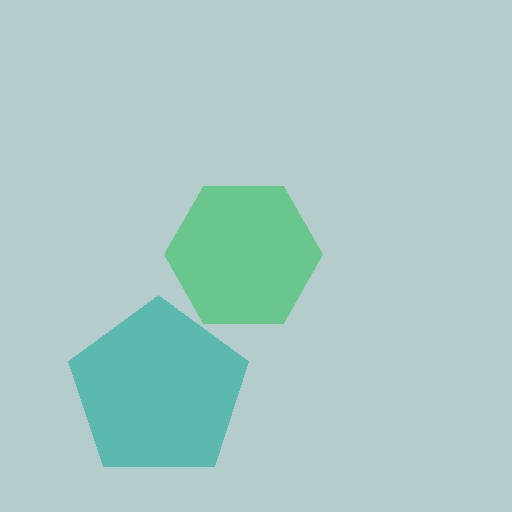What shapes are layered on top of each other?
The layered shapes are: a green hexagon, a teal pentagon.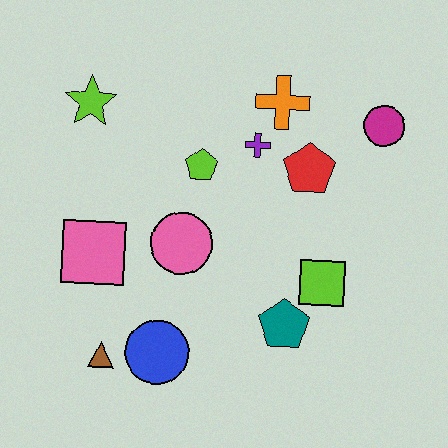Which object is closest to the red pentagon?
The purple cross is closest to the red pentagon.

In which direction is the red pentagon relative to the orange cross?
The red pentagon is below the orange cross.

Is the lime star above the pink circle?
Yes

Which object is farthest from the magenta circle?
The brown triangle is farthest from the magenta circle.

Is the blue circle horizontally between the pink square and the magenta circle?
Yes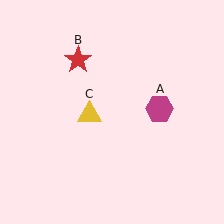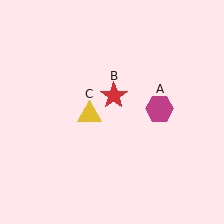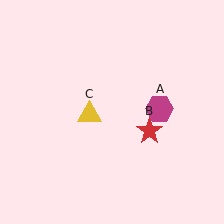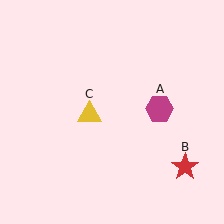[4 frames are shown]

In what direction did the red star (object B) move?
The red star (object B) moved down and to the right.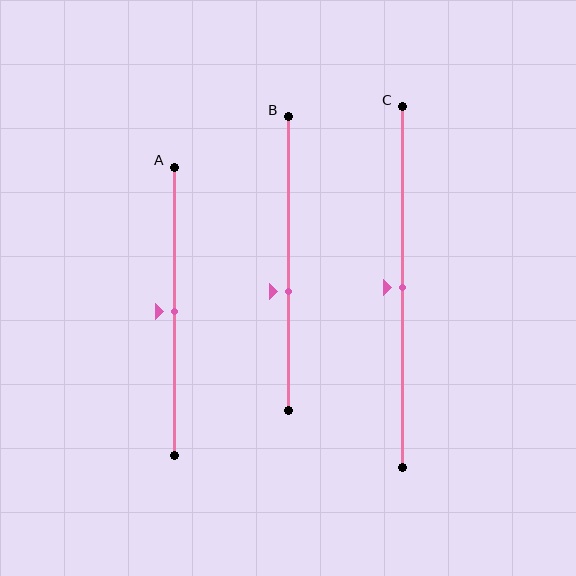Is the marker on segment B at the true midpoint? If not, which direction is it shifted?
No, the marker on segment B is shifted downward by about 9% of the segment length.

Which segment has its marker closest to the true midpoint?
Segment A has its marker closest to the true midpoint.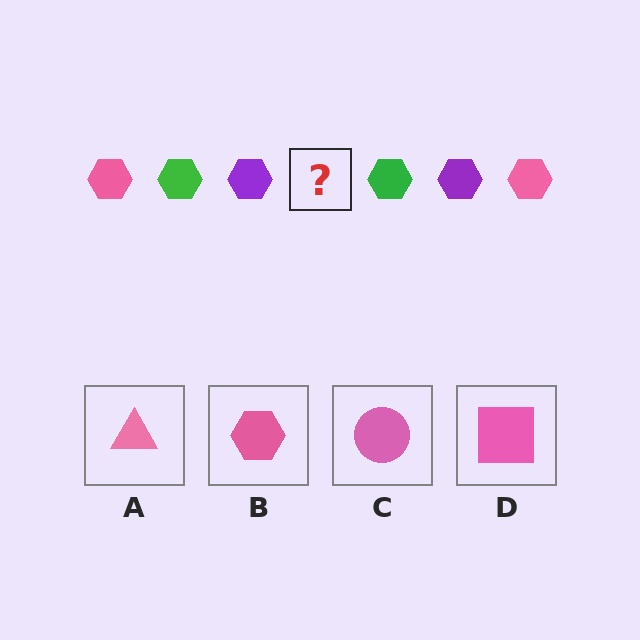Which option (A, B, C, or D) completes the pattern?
B.